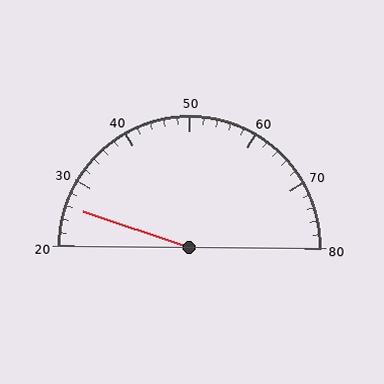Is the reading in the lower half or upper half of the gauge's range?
The reading is in the lower half of the range (20 to 80).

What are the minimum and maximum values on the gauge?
The gauge ranges from 20 to 80.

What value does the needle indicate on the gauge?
The needle indicates approximately 26.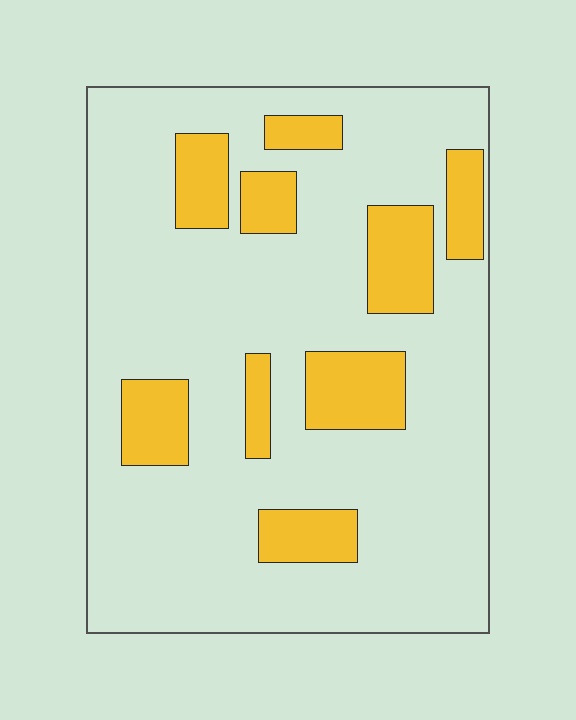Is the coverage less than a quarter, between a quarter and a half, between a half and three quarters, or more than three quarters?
Less than a quarter.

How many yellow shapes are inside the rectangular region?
9.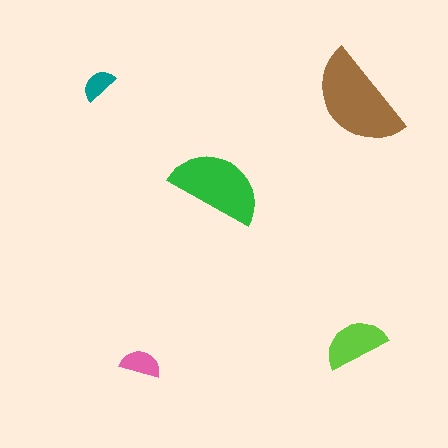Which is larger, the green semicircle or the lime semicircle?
The green one.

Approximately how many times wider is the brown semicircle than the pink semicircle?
About 2.5 times wider.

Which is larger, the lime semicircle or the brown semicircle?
The brown one.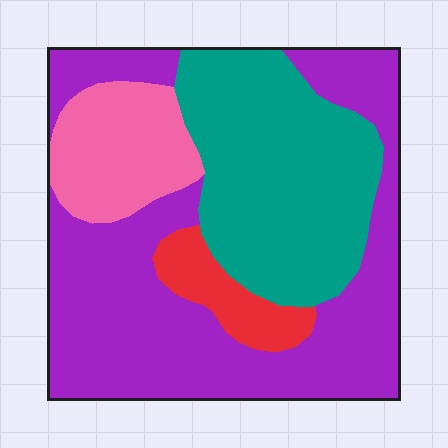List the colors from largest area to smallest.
From largest to smallest: purple, teal, pink, red.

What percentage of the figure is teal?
Teal takes up between a quarter and a half of the figure.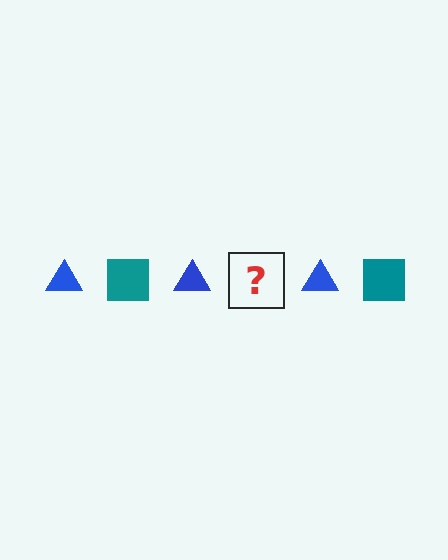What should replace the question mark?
The question mark should be replaced with a teal square.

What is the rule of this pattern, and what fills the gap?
The rule is that the pattern alternates between blue triangle and teal square. The gap should be filled with a teal square.